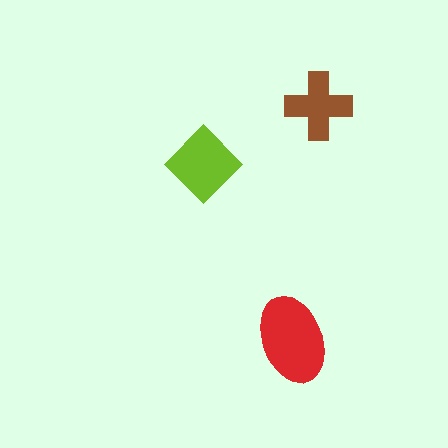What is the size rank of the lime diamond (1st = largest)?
2nd.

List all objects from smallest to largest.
The brown cross, the lime diamond, the red ellipse.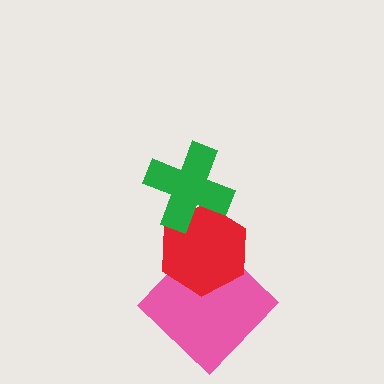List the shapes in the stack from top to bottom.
From top to bottom: the green cross, the red hexagon, the pink diamond.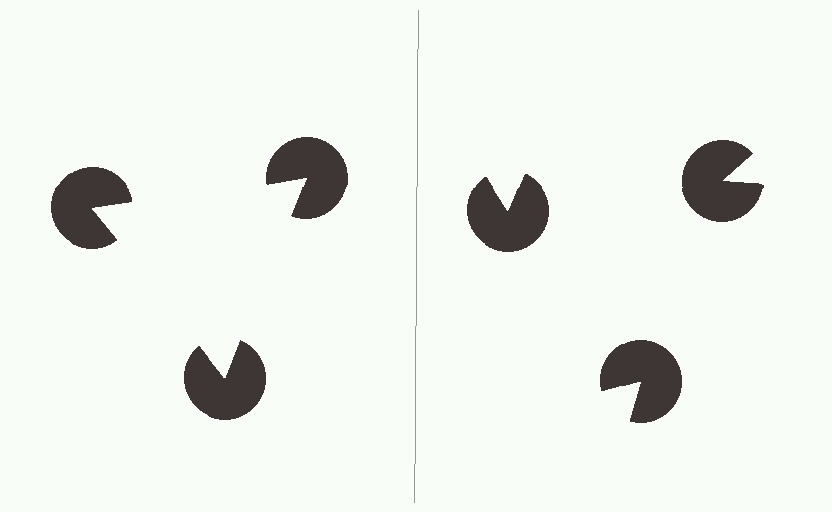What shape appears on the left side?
An illusory triangle.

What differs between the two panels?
The pac-man discs are positioned identically on both sides; only the wedge orientations differ. On the left they align to a triangle; on the right they are misaligned.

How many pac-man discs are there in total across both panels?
6 — 3 on each side.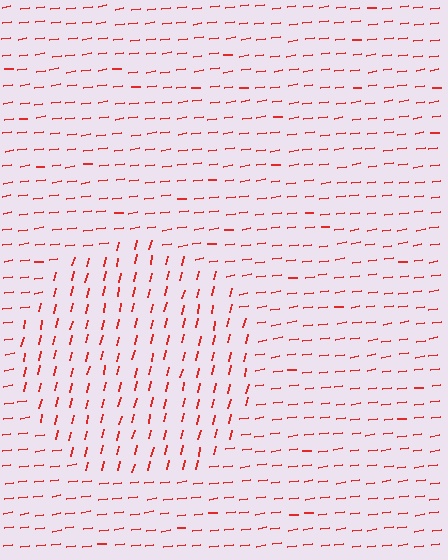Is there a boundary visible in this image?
Yes, there is a texture boundary formed by a change in line orientation.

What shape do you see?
I see a circle.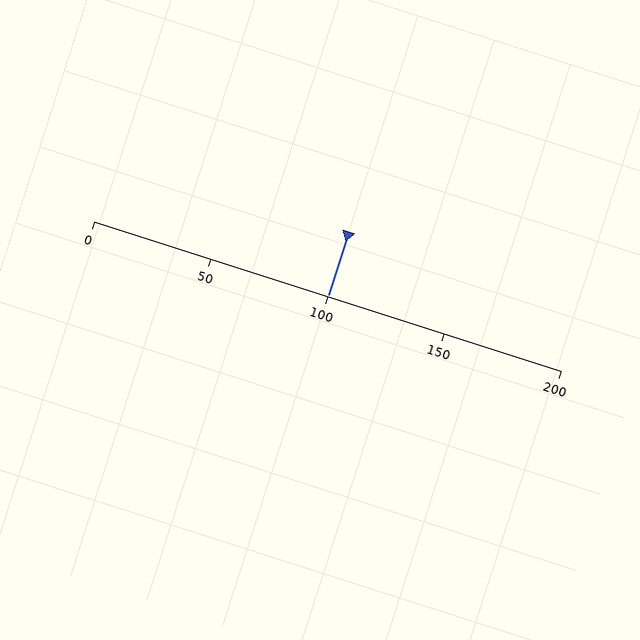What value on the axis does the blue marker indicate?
The marker indicates approximately 100.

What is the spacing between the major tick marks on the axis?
The major ticks are spaced 50 apart.